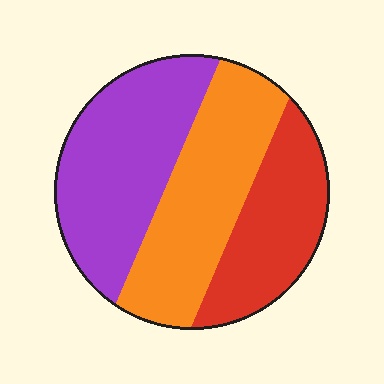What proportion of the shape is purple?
Purple takes up about three eighths (3/8) of the shape.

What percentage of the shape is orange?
Orange covers 36% of the shape.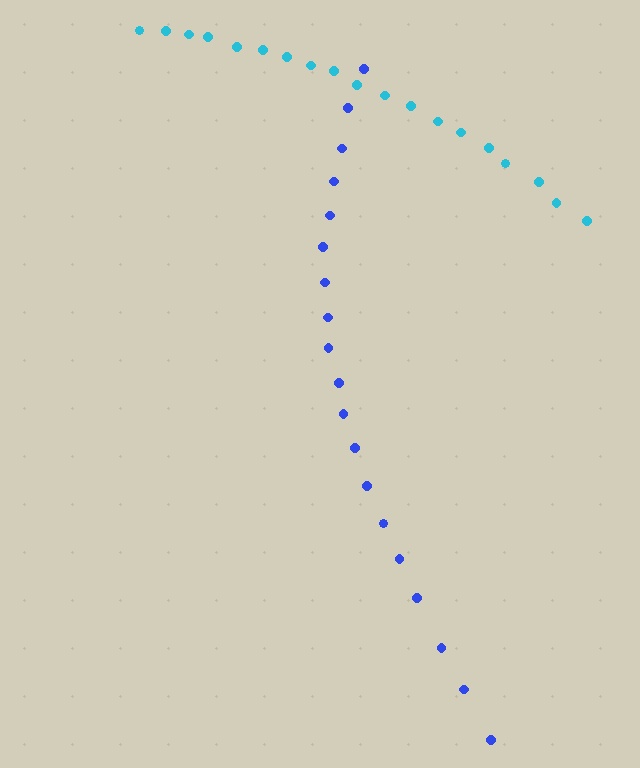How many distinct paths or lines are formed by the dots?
There are 2 distinct paths.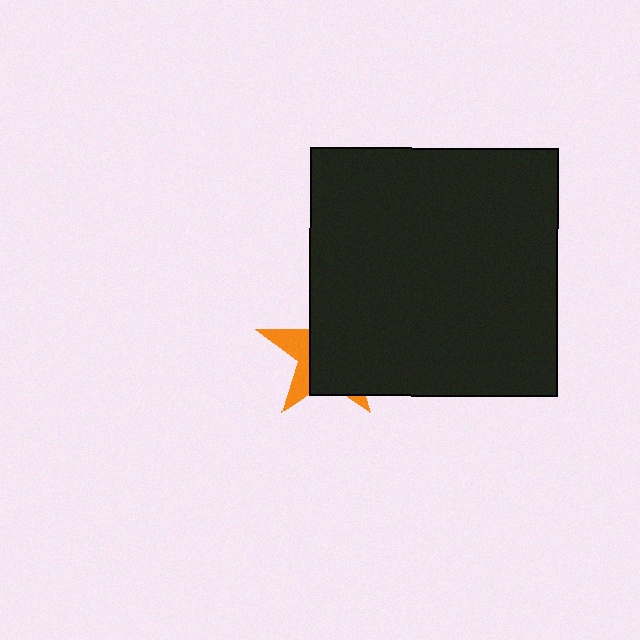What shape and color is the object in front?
The object in front is a black square.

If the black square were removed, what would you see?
You would see the complete orange star.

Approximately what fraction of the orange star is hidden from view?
Roughly 70% of the orange star is hidden behind the black square.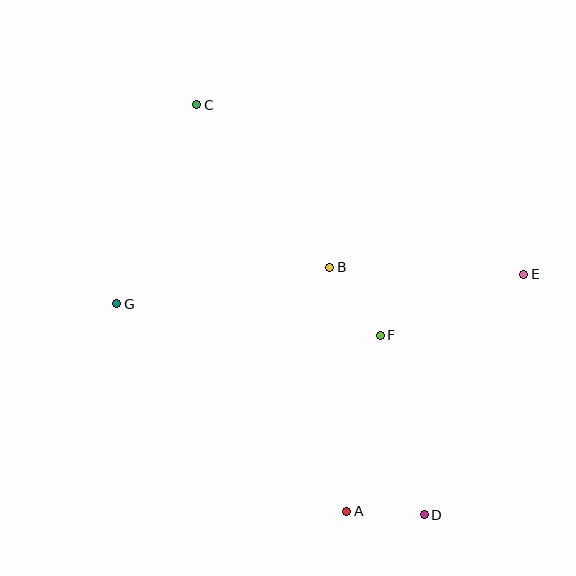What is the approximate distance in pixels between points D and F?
The distance between D and F is approximately 185 pixels.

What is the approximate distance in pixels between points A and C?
The distance between A and C is approximately 433 pixels.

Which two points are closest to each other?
Points A and D are closest to each other.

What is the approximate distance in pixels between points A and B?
The distance between A and B is approximately 245 pixels.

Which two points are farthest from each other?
Points C and D are farthest from each other.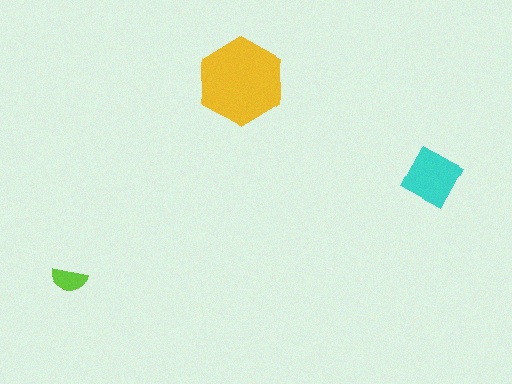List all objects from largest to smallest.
The yellow hexagon, the cyan diamond, the lime semicircle.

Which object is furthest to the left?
The lime semicircle is leftmost.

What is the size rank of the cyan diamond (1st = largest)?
2nd.